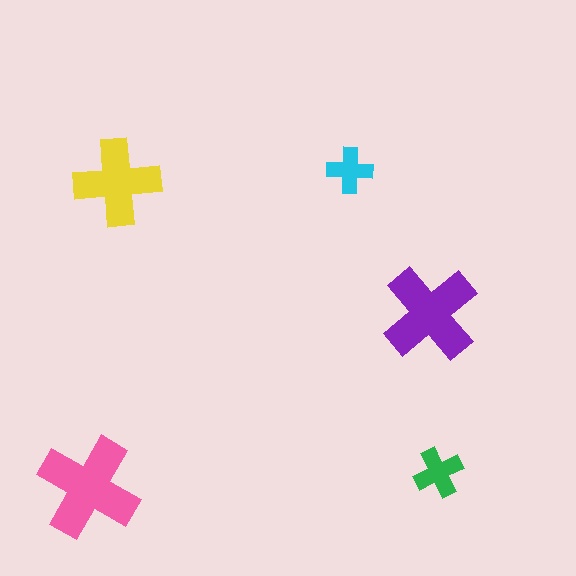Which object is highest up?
The cyan cross is topmost.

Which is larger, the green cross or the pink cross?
The pink one.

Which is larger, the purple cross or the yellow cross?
The purple one.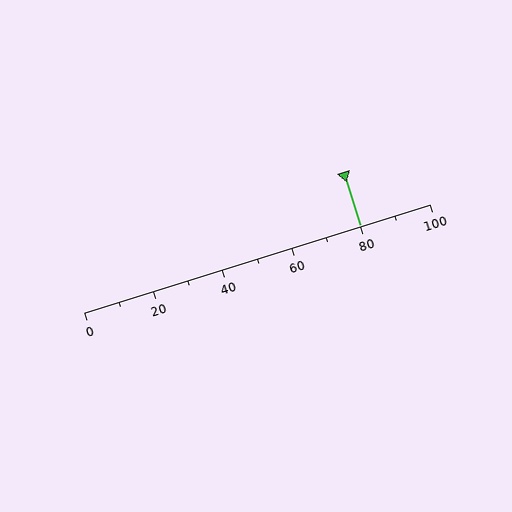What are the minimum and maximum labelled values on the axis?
The axis runs from 0 to 100.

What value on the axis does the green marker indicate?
The marker indicates approximately 80.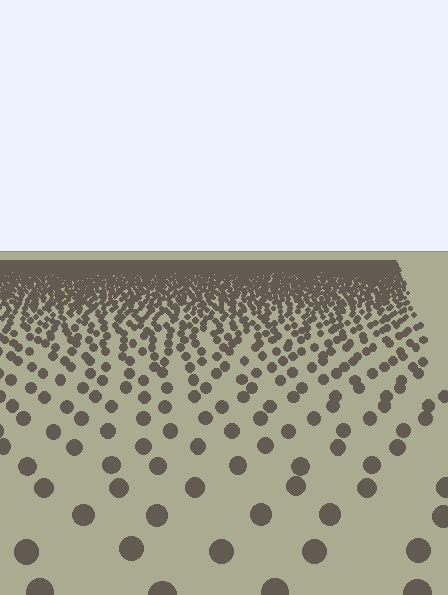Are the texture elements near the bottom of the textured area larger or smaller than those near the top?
Larger. Near the bottom, elements are closer to the viewer and appear at a bigger on-screen size.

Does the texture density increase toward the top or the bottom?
Density increases toward the top.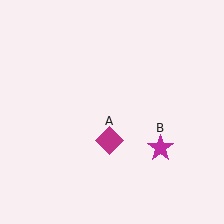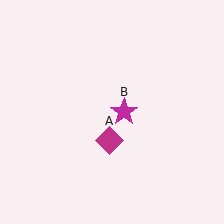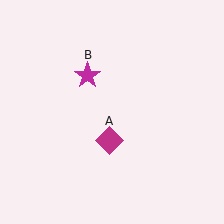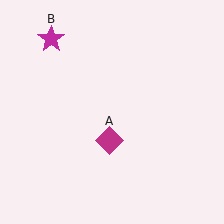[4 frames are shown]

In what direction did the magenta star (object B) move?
The magenta star (object B) moved up and to the left.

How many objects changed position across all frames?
1 object changed position: magenta star (object B).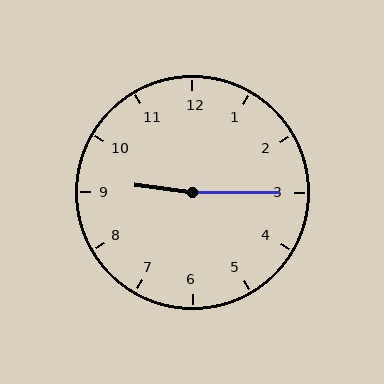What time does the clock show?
9:15.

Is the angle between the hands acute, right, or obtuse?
It is obtuse.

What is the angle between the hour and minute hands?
Approximately 172 degrees.